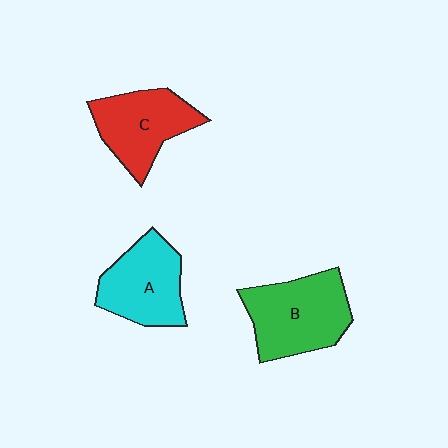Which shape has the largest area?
Shape B (green).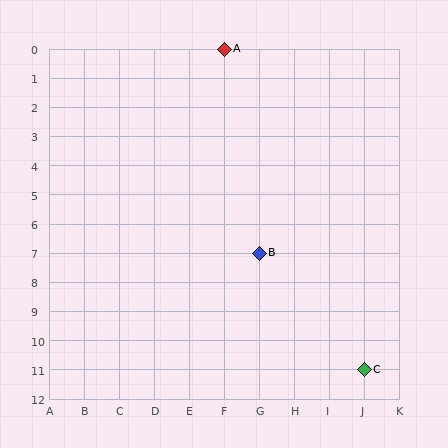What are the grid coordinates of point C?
Point C is at grid coordinates (J, 11).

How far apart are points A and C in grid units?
Points A and C are 4 columns and 11 rows apart (about 11.7 grid units diagonally).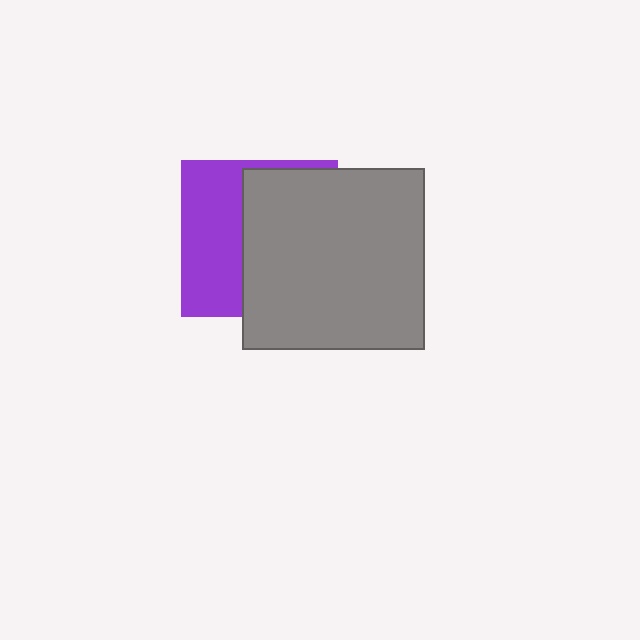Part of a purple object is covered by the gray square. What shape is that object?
It is a square.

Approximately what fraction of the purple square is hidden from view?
Roughly 58% of the purple square is hidden behind the gray square.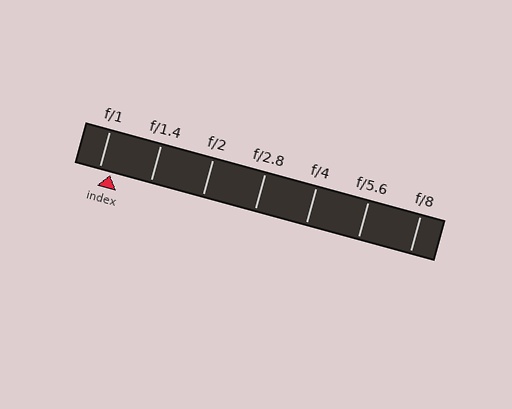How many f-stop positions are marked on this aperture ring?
There are 7 f-stop positions marked.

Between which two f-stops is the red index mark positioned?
The index mark is between f/1 and f/1.4.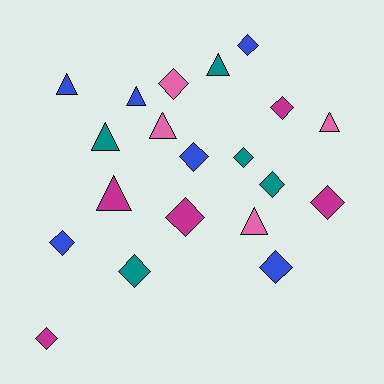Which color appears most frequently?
Blue, with 6 objects.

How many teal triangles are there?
There are 2 teal triangles.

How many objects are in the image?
There are 20 objects.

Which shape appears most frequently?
Diamond, with 12 objects.